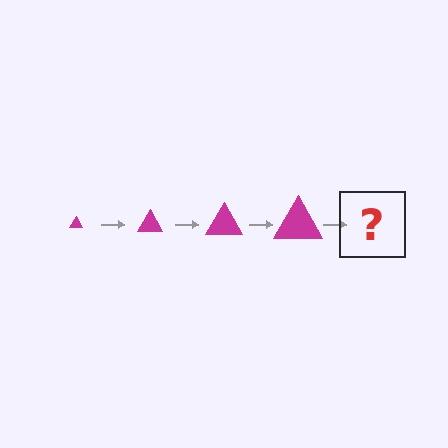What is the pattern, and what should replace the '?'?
The pattern is that the triangle gets progressively larger each step. The '?' should be a magenta triangle, larger than the previous one.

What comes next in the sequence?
The next element should be a magenta triangle, larger than the previous one.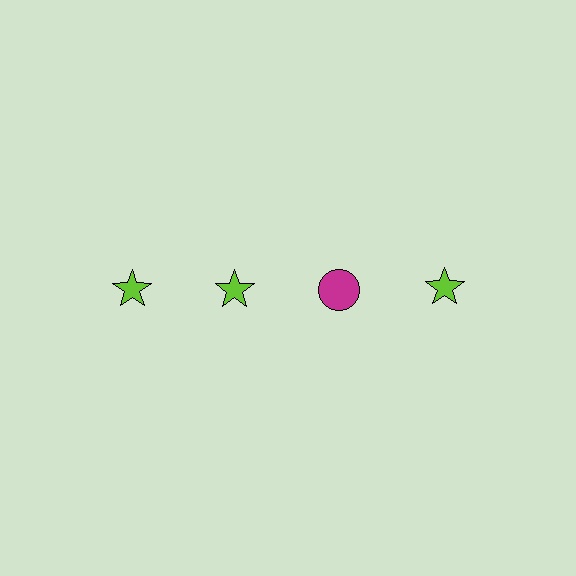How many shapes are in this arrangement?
There are 4 shapes arranged in a grid pattern.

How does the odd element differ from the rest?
It differs in both color (magenta instead of lime) and shape (circle instead of star).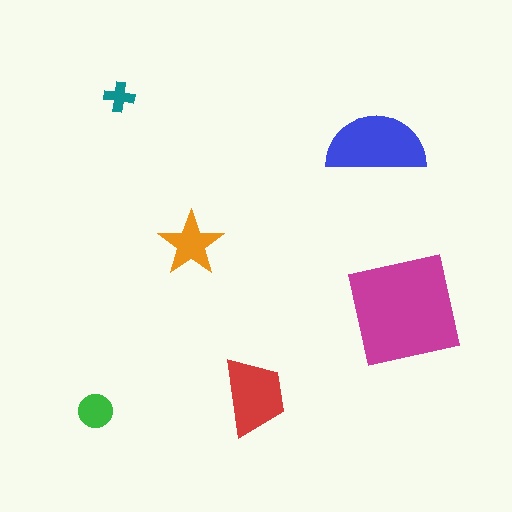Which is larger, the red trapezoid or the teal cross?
The red trapezoid.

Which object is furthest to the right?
The magenta square is rightmost.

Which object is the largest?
The magenta square.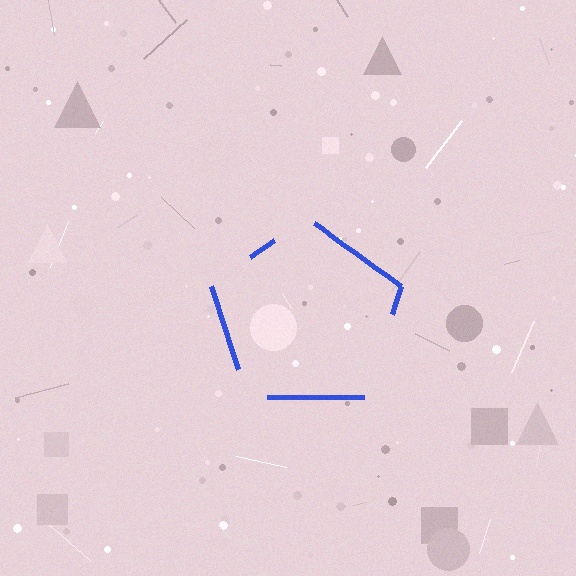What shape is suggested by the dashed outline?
The dashed outline suggests a pentagon.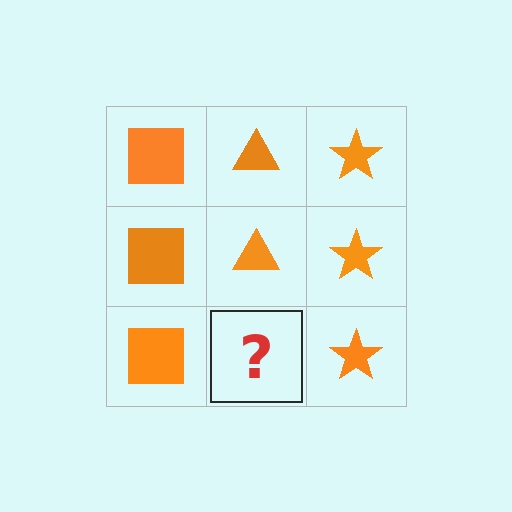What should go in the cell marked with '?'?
The missing cell should contain an orange triangle.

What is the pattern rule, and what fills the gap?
The rule is that each column has a consistent shape. The gap should be filled with an orange triangle.